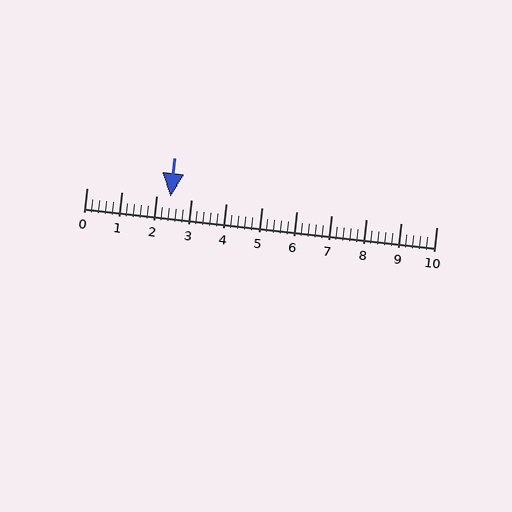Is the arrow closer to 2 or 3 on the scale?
The arrow is closer to 2.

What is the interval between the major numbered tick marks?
The major tick marks are spaced 1 units apart.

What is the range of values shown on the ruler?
The ruler shows values from 0 to 10.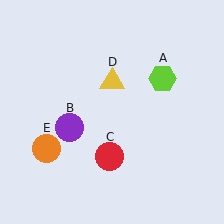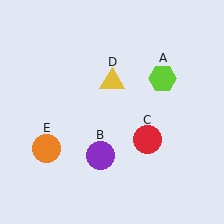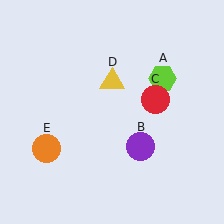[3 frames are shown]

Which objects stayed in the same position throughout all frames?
Lime hexagon (object A) and yellow triangle (object D) and orange circle (object E) remained stationary.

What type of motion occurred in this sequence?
The purple circle (object B), red circle (object C) rotated counterclockwise around the center of the scene.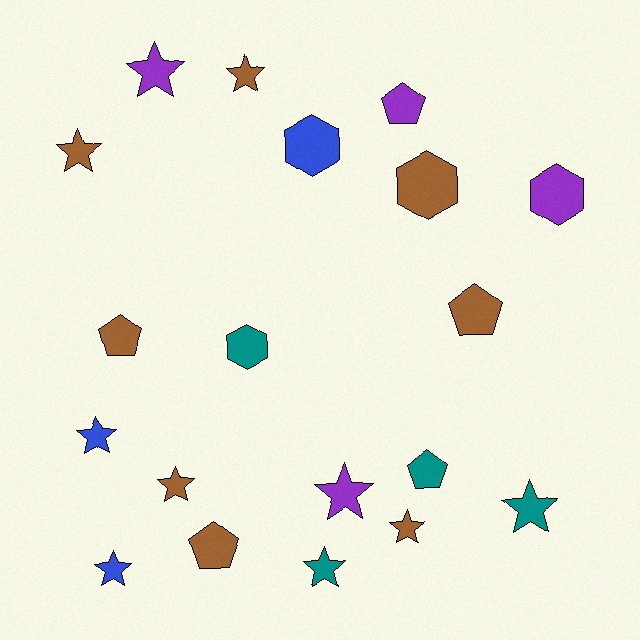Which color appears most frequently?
Brown, with 8 objects.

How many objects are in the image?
There are 19 objects.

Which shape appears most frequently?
Star, with 10 objects.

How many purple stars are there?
There are 2 purple stars.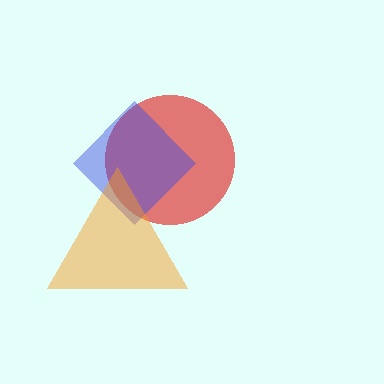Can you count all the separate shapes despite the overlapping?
Yes, there are 3 separate shapes.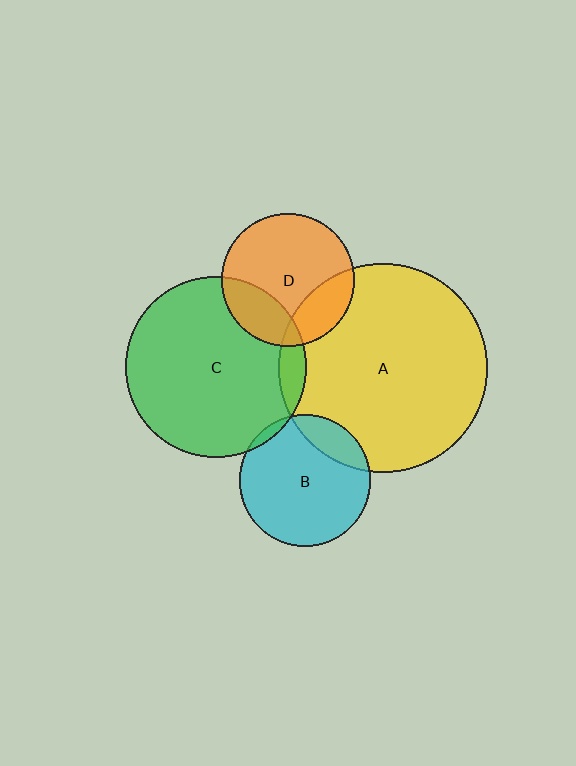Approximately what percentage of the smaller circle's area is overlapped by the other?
Approximately 10%.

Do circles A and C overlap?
Yes.